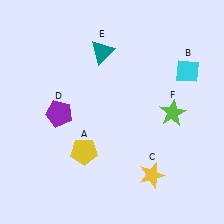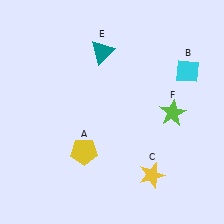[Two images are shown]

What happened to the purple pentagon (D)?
The purple pentagon (D) was removed in Image 2. It was in the bottom-left area of Image 1.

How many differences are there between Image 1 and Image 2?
There is 1 difference between the two images.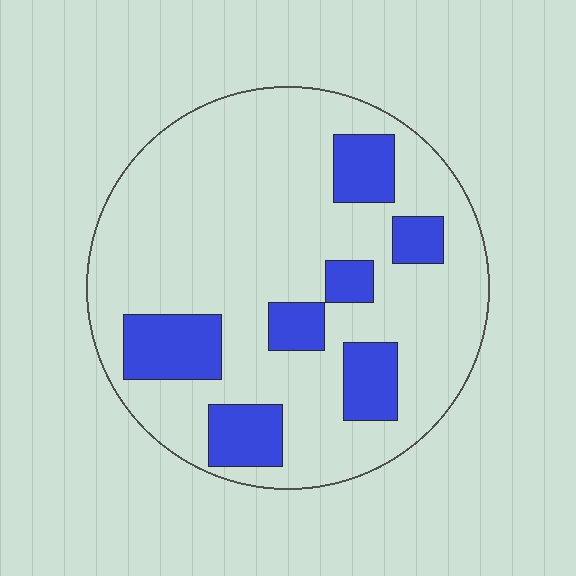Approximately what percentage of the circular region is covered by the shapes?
Approximately 20%.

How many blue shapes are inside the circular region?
7.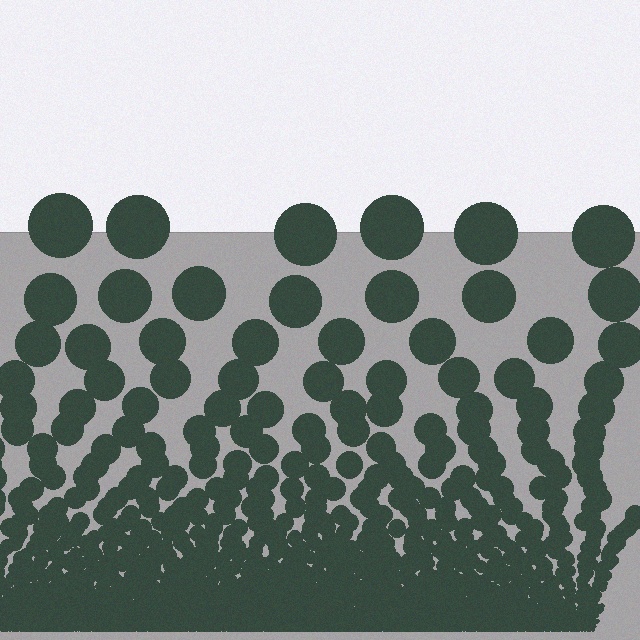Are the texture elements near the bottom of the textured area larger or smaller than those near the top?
Smaller. The gradient is inverted — elements near the bottom are smaller and denser.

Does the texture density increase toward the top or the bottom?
Density increases toward the bottom.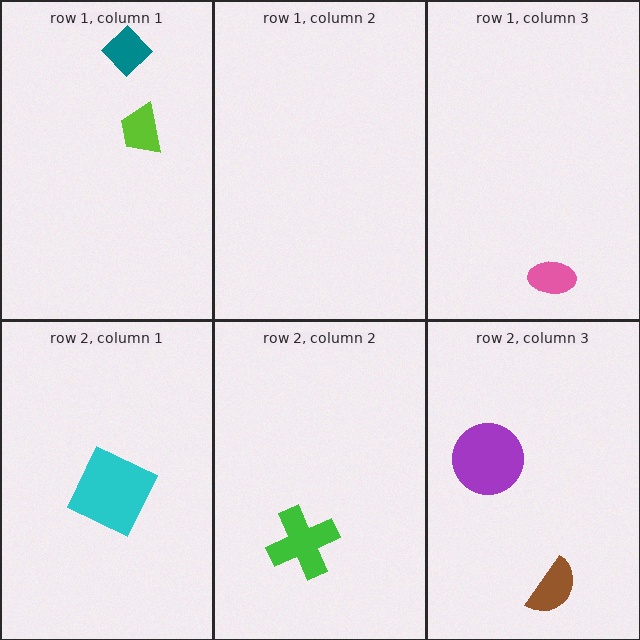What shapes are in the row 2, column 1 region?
The cyan square.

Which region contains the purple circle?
The row 2, column 3 region.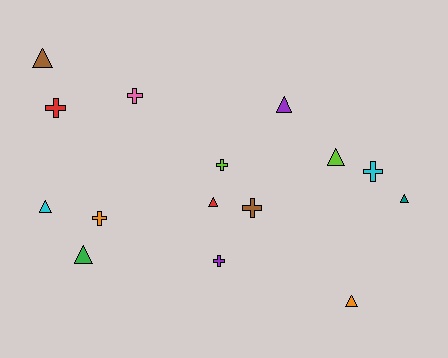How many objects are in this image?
There are 15 objects.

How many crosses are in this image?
There are 7 crosses.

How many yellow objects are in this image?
There are no yellow objects.